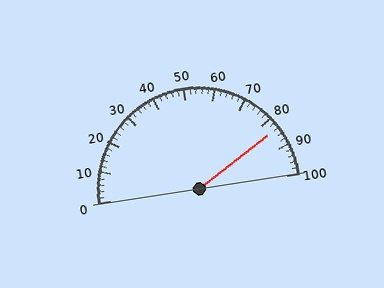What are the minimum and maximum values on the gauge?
The gauge ranges from 0 to 100.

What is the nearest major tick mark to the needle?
The nearest major tick mark is 80.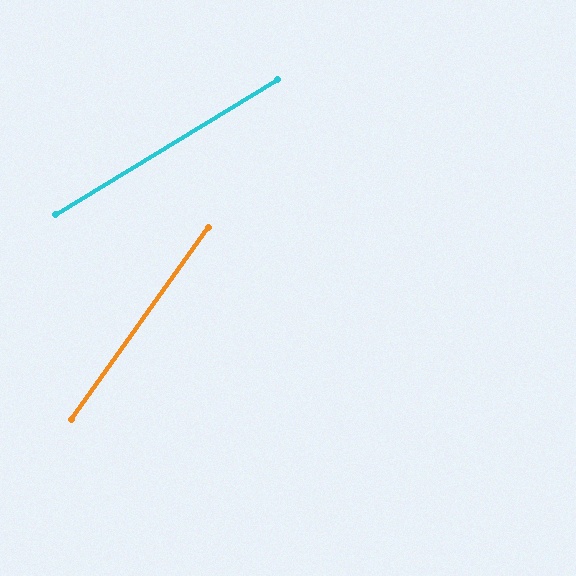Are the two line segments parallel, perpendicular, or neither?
Neither parallel nor perpendicular — they differ by about 23°.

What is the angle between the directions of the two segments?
Approximately 23 degrees.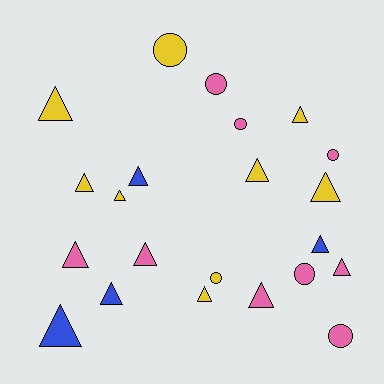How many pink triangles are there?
There are 4 pink triangles.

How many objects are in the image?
There are 22 objects.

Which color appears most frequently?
Pink, with 9 objects.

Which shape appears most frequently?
Triangle, with 15 objects.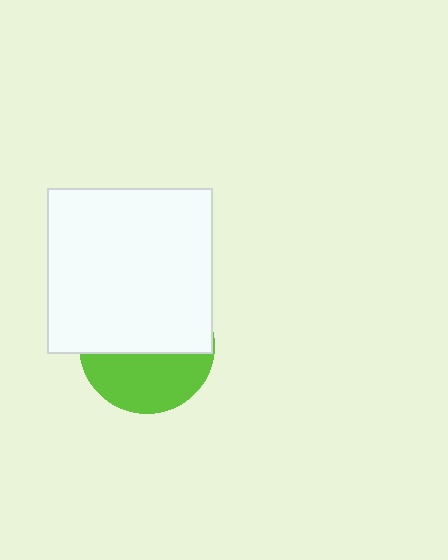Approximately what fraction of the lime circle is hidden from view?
Roughly 57% of the lime circle is hidden behind the white square.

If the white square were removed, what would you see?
You would see the complete lime circle.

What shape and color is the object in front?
The object in front is a white square.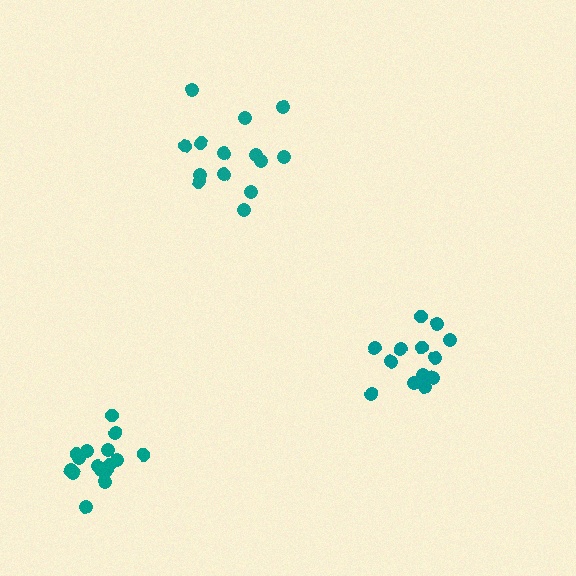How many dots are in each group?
Group 1: 14 dots, Group 2: 13 dots, Group 3: 16 dots (43 total).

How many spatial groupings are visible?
There are 3 spatial groupings.